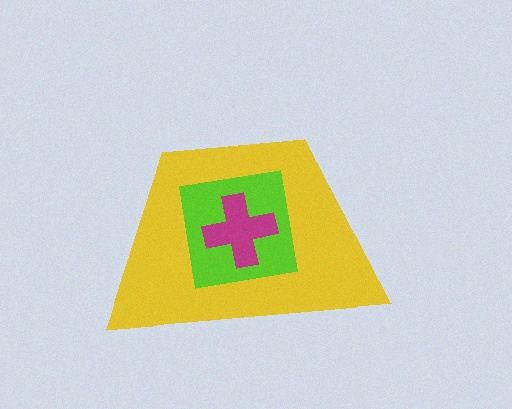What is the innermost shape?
The magenta cross.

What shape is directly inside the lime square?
The magenta cross.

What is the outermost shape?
The yellow trapezoid.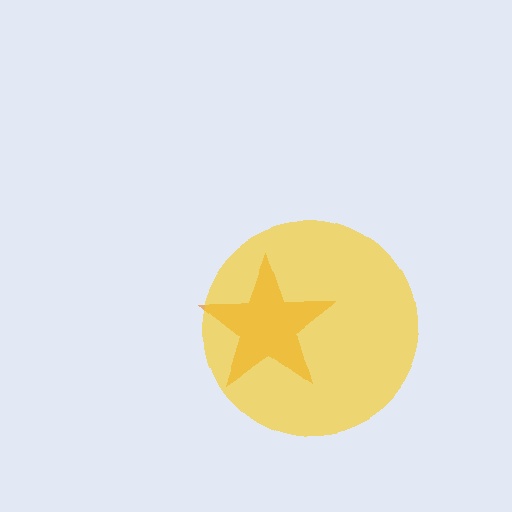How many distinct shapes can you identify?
There are 2 distinct shapes: an orange star, a yellow circle.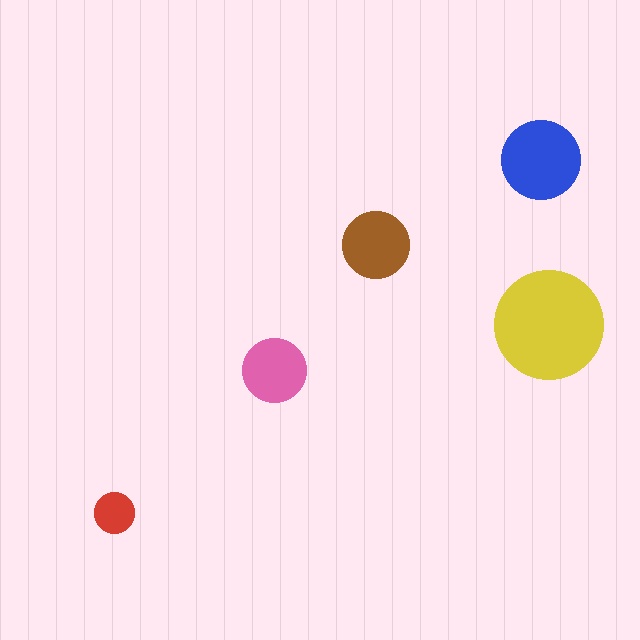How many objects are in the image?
There are 5 objects in the image.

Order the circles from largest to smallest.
the yellow one, the blue one, the brown one, the pink one, the red one.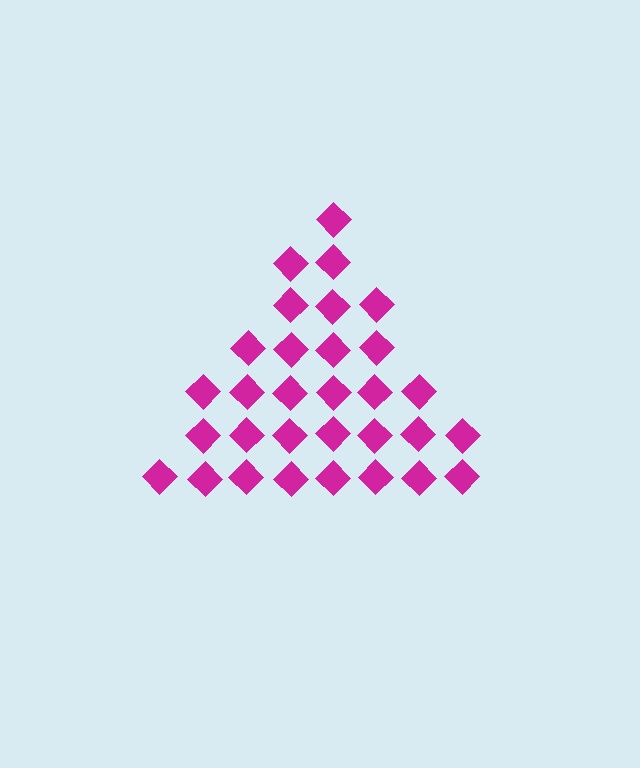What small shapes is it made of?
It is made of small diamonds.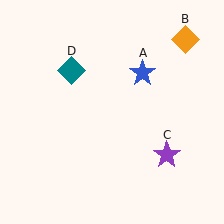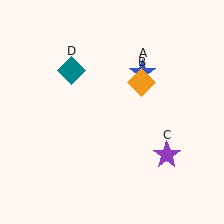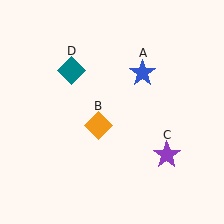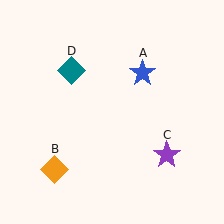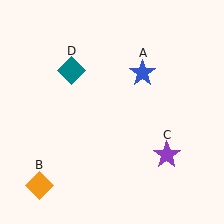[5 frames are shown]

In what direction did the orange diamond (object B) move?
The orange diamond (object B) moved down and to the left.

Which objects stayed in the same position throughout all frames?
Blue star (object A) and purple star (object C) and teal diamond (object D) remained stationary.